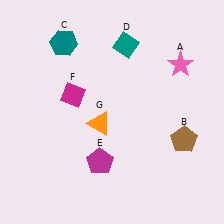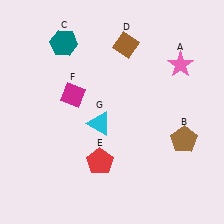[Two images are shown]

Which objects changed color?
D changed from teal to brown. E changed from magenta to red. G changed from orange to cyan.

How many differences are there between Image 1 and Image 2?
There are 3 differences between the two images.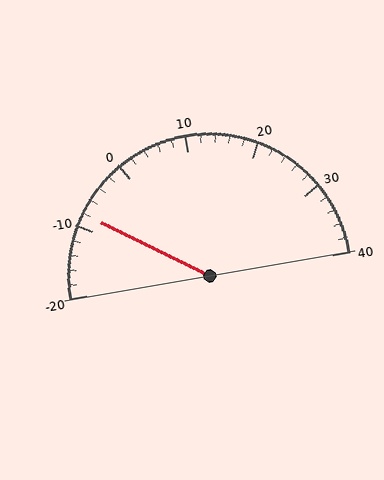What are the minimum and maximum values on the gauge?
The gauge ranges from -20 to 40.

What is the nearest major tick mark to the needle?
The nearest major tick mark is -10.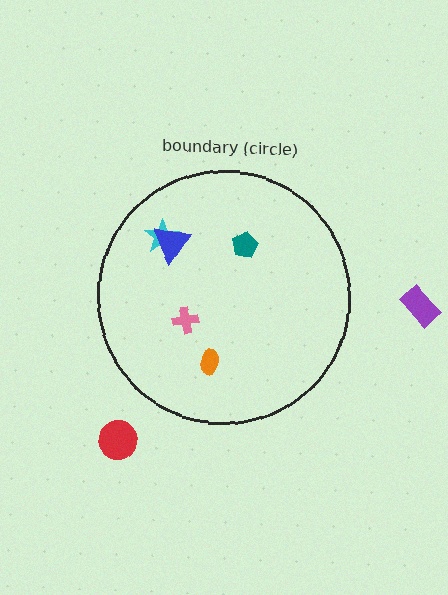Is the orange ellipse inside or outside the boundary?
Inside.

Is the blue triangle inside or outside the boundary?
Inside.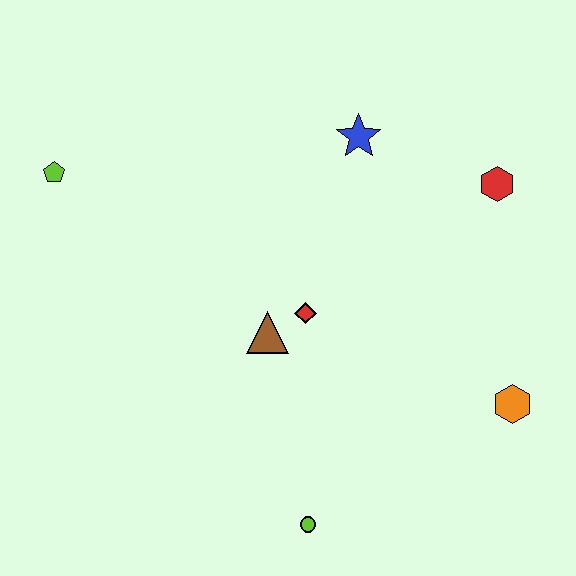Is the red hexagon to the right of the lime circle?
Yes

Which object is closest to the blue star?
The red hexagon is closest to the blue star.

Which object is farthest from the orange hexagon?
The lime pentagon is farthest from the orange hexagon.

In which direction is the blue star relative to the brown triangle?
The blue star is above the brown triangle.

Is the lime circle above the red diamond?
No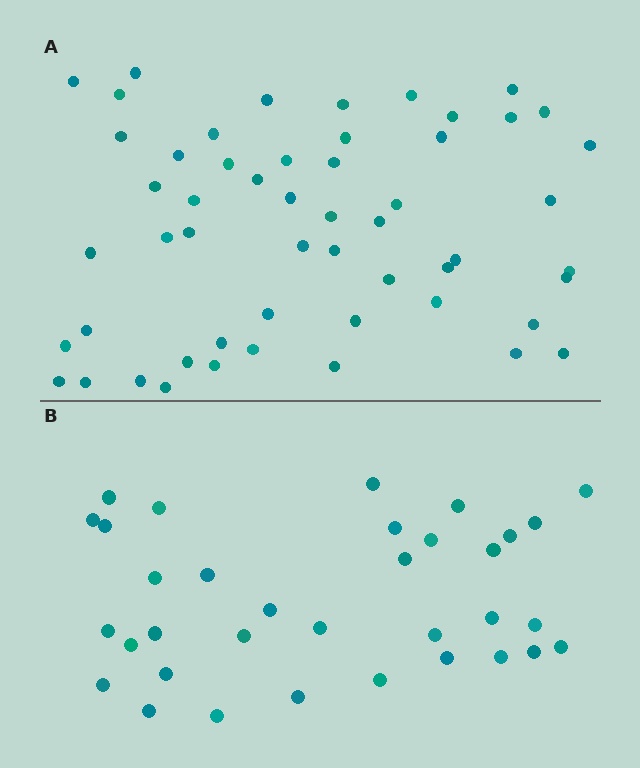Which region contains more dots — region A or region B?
Region A (the top region) has more dots.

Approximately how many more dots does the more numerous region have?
Region A has approximately 20 more dots than region B.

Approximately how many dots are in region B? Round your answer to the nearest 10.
About 30 dots. (The exact count is 34, which rounds to 30.)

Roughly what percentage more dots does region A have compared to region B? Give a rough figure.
About 60% more.